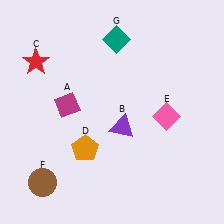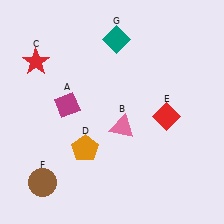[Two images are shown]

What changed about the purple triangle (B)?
In Image 1, B is purple. In Image 2, it changed to pink.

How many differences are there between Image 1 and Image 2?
There are 2 differences between the two images.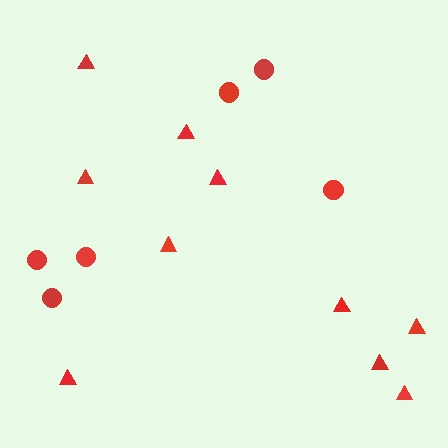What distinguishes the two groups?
There are 2 groups: one group of triangles (10) and one group of circles (6).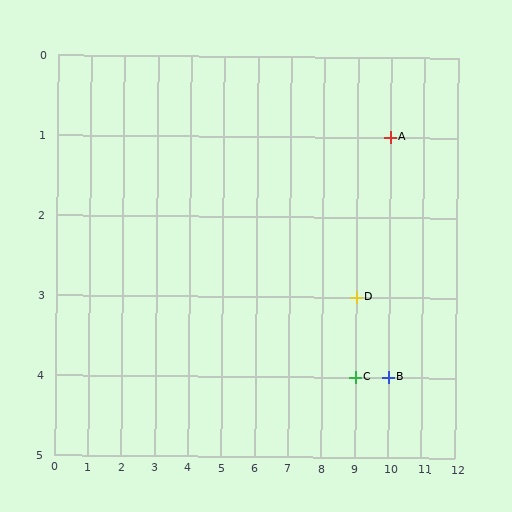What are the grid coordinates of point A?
Point A is at grid coordinates (10, 1).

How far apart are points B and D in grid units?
Points B and D are 1 column and 1 row apart (about 1.4 grid units diagonally).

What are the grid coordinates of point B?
Point B is at grid coordinates (10, 4).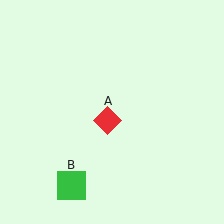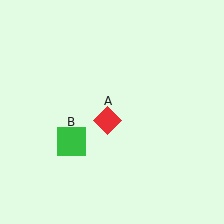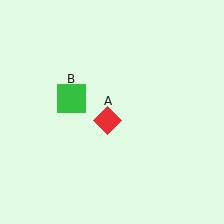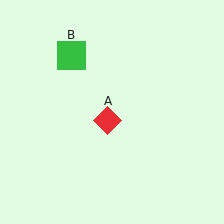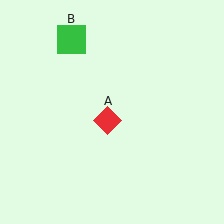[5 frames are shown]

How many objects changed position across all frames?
1 object changed position: green square (object B).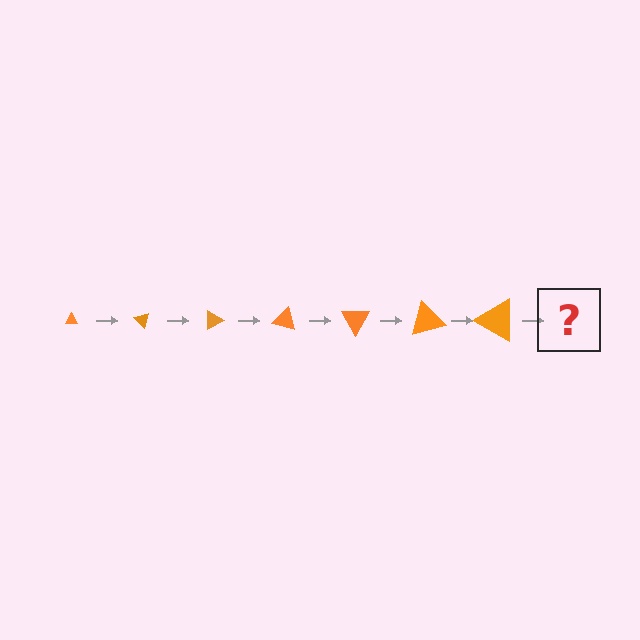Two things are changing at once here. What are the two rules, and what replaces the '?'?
The two rules are that the triangle grows larger each step and it rotates 45 degrees each step. The '?' should be a triangle, larger than the previous one and rotated 315 degrees from the start.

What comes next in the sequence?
The next element should be a triangle, larger than the previous one and rotated 315 degrees from the start.